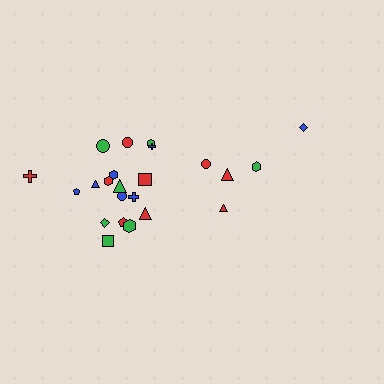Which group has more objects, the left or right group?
The left group.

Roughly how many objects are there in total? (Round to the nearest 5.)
Roughly 25 objects in total.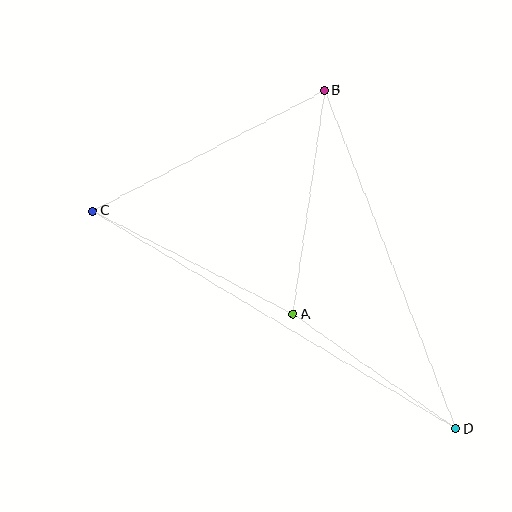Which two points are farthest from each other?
Points C and D are farthest from each other.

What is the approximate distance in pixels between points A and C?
The distance between A and C is approximately 225 pixels.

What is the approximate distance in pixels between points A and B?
The distance between A and B is approximately 226 pixels.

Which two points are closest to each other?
Points A and D are closest to each other.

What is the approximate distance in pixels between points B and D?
The distance between B and D is approximately 363 pixels.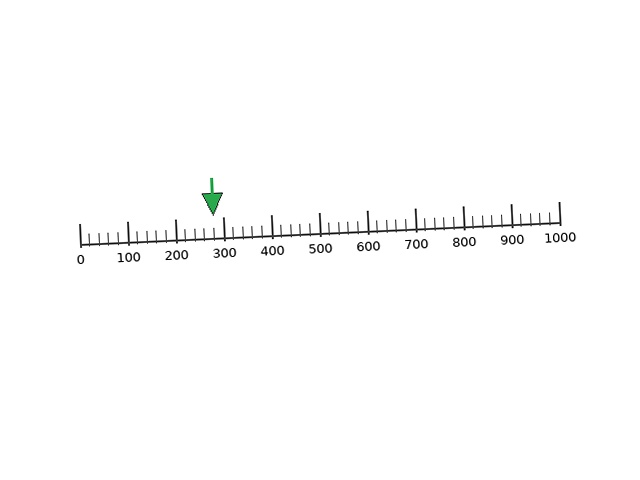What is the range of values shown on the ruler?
The ruler shows values from 0 to 1000.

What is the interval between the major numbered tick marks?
The major tick marks are spaced 100 units apart.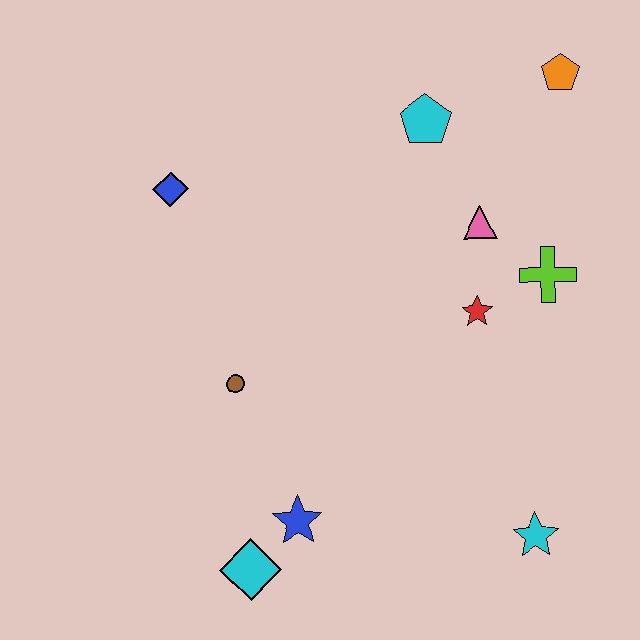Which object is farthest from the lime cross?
The cyan diamond is farthest from the lime cross.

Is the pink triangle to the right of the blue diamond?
Yes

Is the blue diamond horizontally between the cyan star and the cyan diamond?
No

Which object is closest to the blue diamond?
The brown circle is closest to the blue diamond.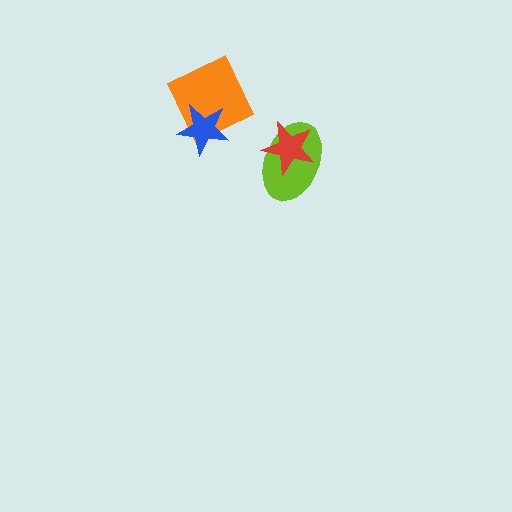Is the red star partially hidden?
No, no other shape covers it.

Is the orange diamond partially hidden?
Yes, it is partially covered by another shape.